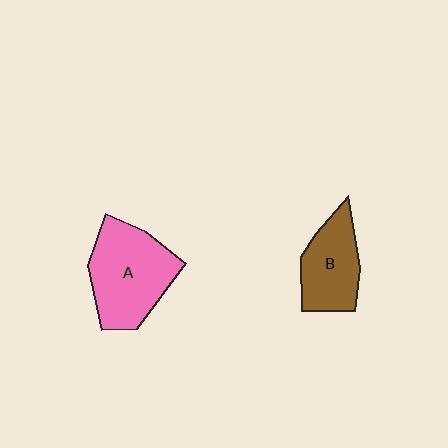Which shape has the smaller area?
Shape B (brown).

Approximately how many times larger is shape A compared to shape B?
Approximately 1.5 times.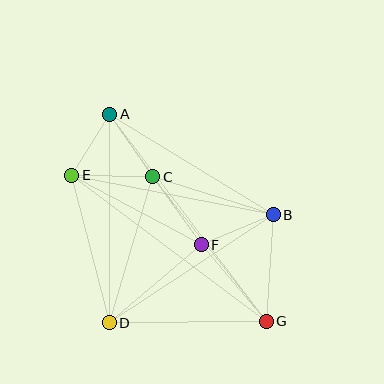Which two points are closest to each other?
Points A and E are closest to each other.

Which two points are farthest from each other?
Points A and G are farthest from each other.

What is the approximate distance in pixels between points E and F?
The distance between E and F is approximately 147 pixels.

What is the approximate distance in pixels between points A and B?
The distance between A and B is approximately 192 pixels.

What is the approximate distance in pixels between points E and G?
The distance between E and G is approximately 243 pixels.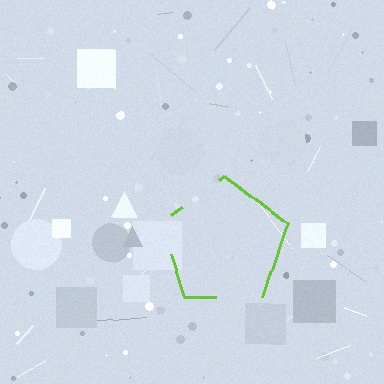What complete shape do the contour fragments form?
The contour fragments form a pentagon.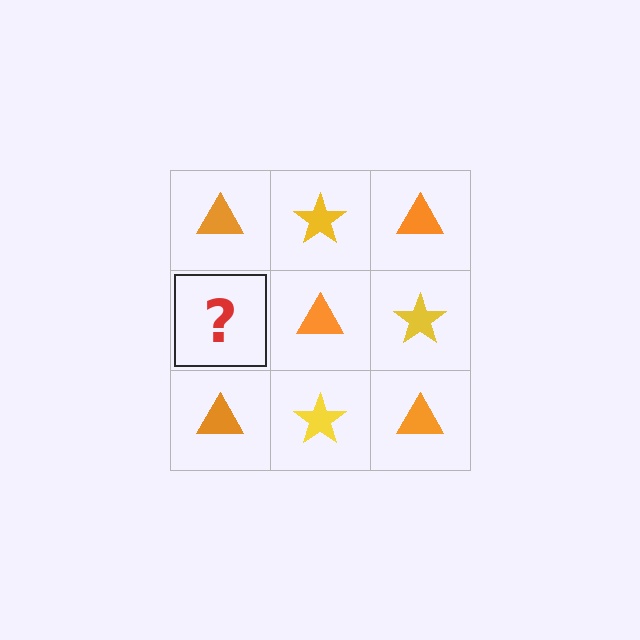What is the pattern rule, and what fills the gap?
The rule is that it alternates orange triangle and yellow star in a checkerboard pattern. The gap should be filled with a yellow star.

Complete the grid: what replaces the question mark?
The question mark should be replaced with a yellow star.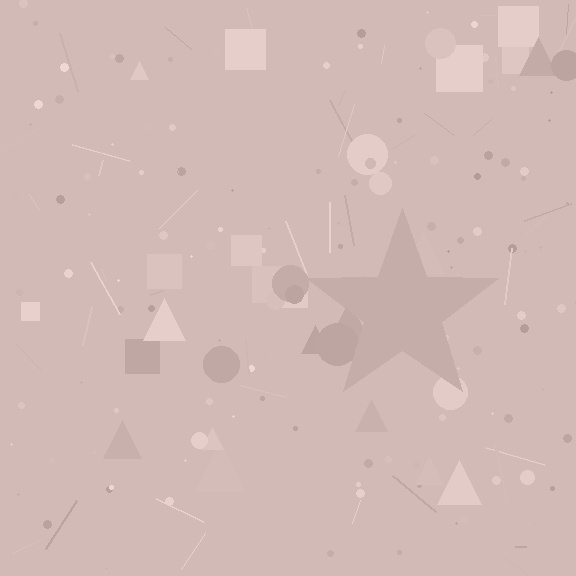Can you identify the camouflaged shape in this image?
The camouflaged shape is a star.